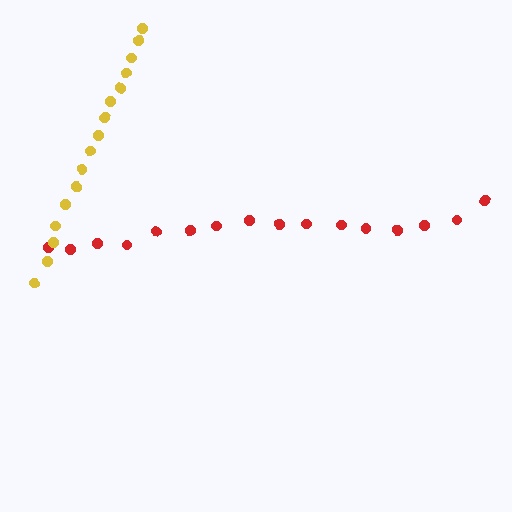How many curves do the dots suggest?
There are 2 distinct paths.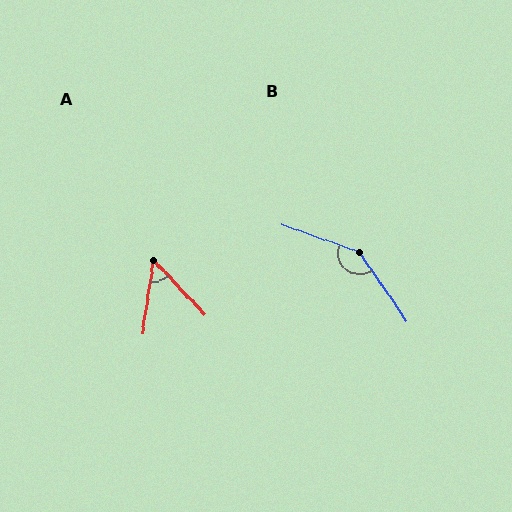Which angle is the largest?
B, at approximately 145 degrees.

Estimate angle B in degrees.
Approximately 145 degrees.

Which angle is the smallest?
A, at approximately 51 degrees.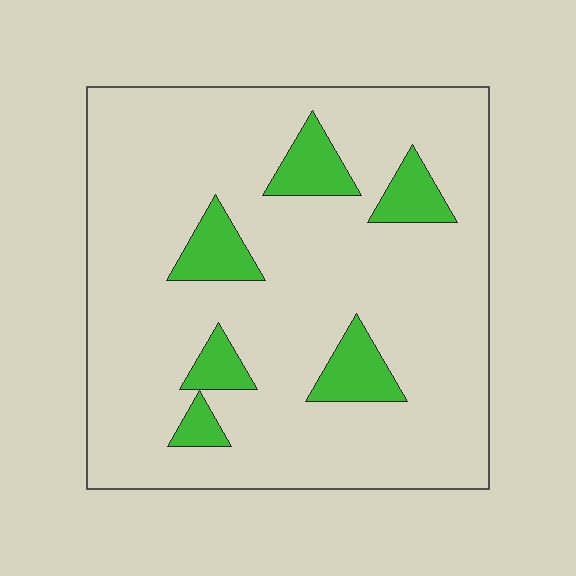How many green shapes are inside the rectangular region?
6.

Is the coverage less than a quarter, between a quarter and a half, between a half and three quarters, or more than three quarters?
Less than a quarter.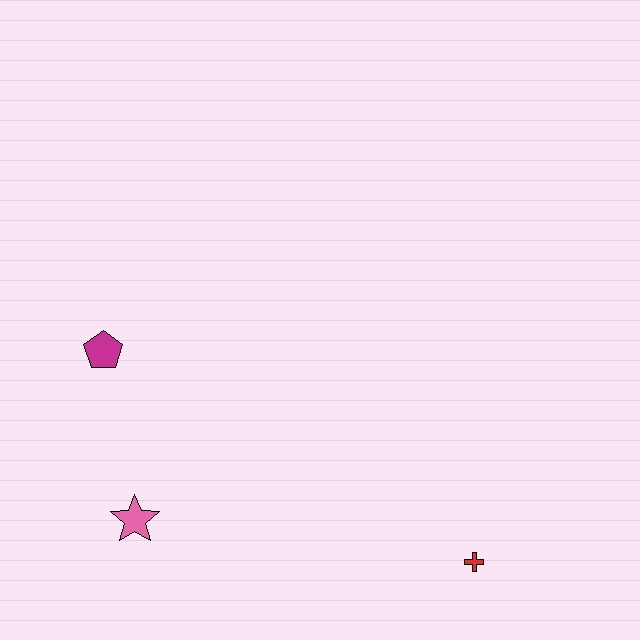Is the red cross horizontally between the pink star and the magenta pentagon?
No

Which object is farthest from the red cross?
The magenta pentagon is farthest from the red cross.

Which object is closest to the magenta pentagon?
The pink star is closest to the magenta pentagon.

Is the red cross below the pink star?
Yes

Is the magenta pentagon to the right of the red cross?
No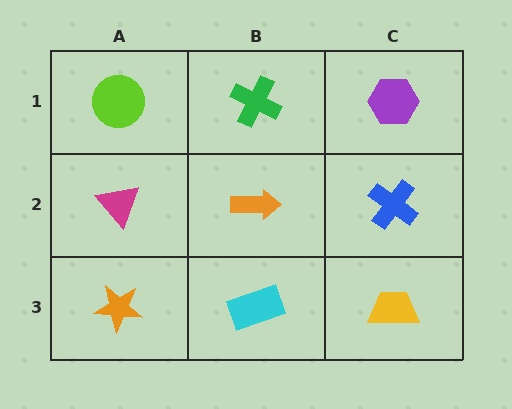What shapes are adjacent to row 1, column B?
An orange arrow (row 2, column B), a lime circle (row 1, column A), a purple hexagon (row 1, column C).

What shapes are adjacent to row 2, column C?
A purple hexagon (row 1, column C), a yellow trapezoid (row 3, column C), an orange arrow (row 2, column B).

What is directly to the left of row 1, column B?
A lime circle.